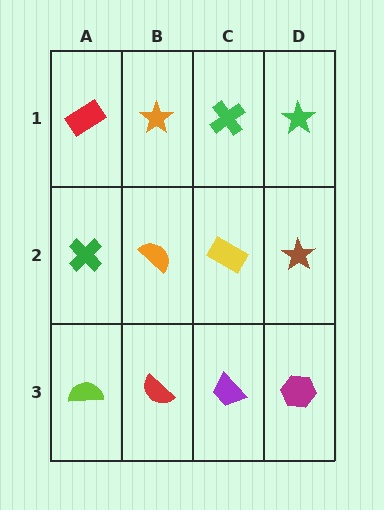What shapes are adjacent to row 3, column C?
A yellow rectangle (row 2, column C), a red semicircle (row 3, column B), a magenta hexagon (row 3, column D).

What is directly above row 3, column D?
A brown star.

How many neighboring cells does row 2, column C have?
4.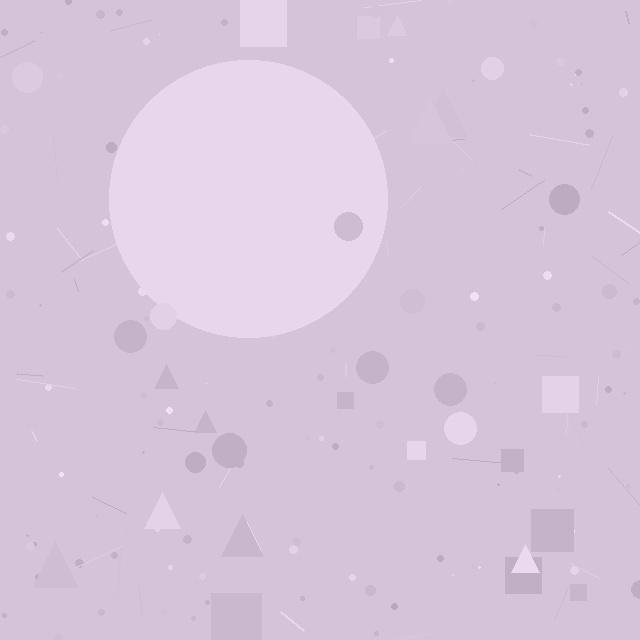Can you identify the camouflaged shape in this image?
The camouflaged shape is a circle.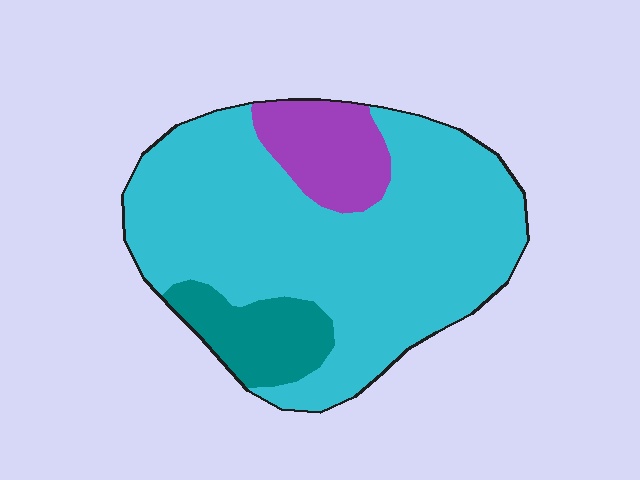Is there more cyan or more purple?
Cyan.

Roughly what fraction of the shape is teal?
Teal takes up less than a sixth of the shape.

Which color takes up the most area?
Cyan, at roughly 75%.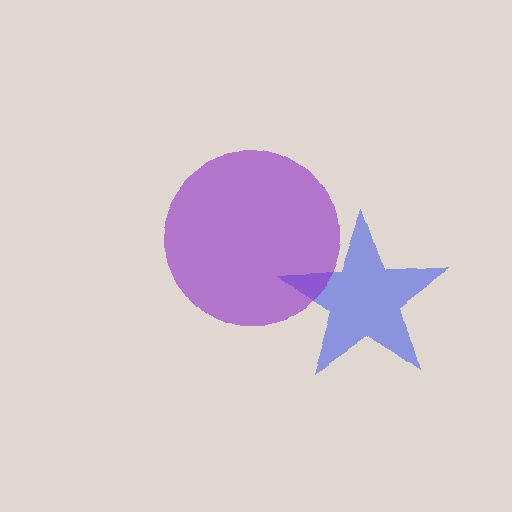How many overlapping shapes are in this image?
There are 2 overlapping shapes in the image.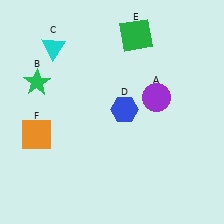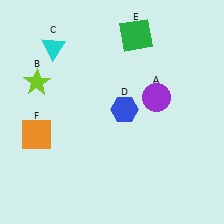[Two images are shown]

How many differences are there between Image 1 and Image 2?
There is 1 difference between the two images.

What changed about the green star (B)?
In Image 1, B is green. In Image 2, it changed to lime.